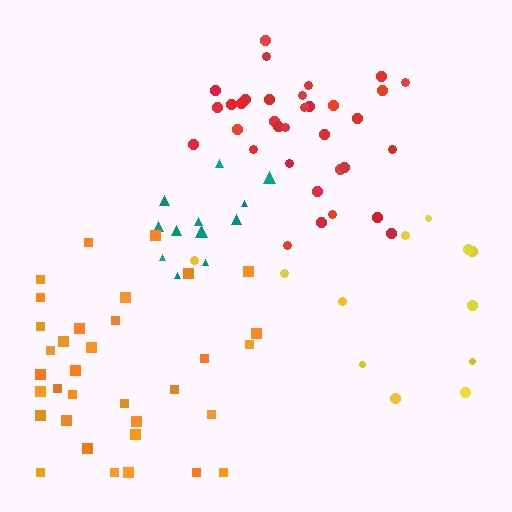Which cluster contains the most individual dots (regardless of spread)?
Orange (34).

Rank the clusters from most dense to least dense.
red, teal, orange, yellow.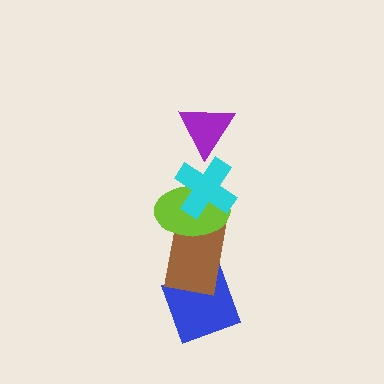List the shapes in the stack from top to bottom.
From top to bottom: the purple triangle, the cyan cross, the lime ellipse, the brown rectangle, the blue diamond.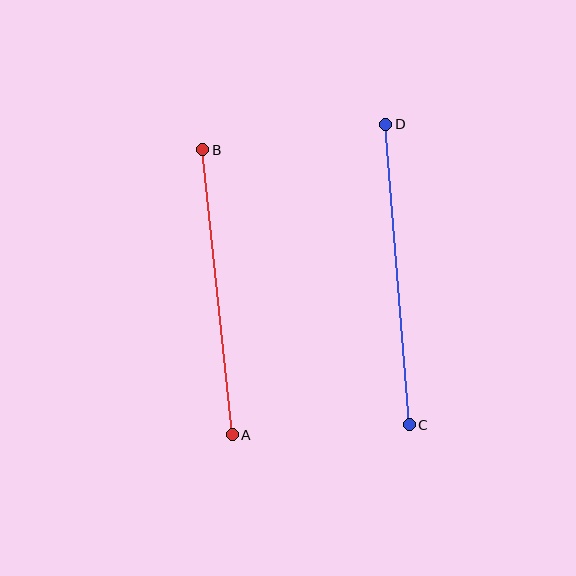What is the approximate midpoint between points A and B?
The midpoint is at approximately (218, 292) pixels.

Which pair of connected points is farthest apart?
Points C and D are farthest apart.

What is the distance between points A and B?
The distance is approximately 286 pixels.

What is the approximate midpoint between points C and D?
The midpoint is at approximately (398, 274) pixels.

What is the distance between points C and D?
The distance is approximately 301 pixels.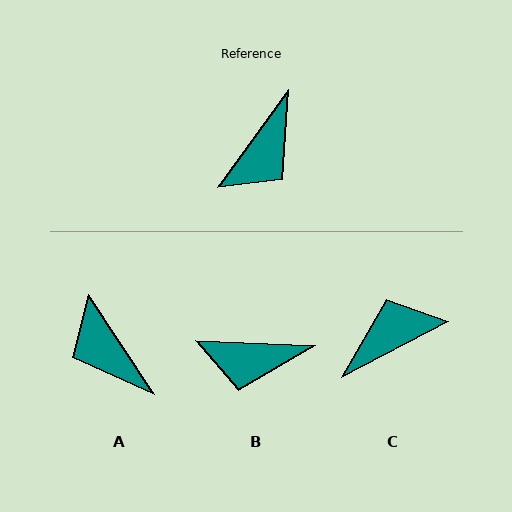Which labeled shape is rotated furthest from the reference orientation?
C, about 153 degrees away.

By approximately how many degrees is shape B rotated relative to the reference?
Approximately 57 degrees clockwise.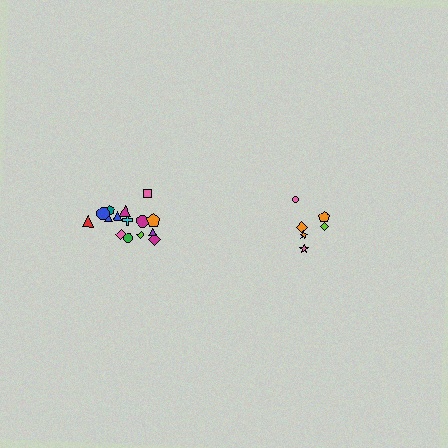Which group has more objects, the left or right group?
The left group.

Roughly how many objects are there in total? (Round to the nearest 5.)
Roughly 20 objects in total.